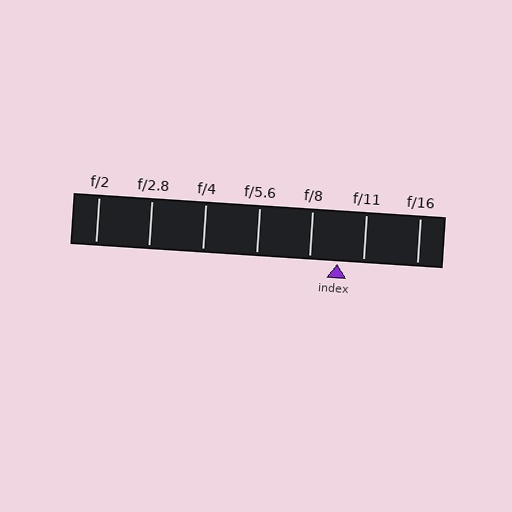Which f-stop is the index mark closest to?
The index mark is closest to f/11.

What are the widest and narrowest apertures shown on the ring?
The widest aperture shown is f/2 and the narrowest is f/16.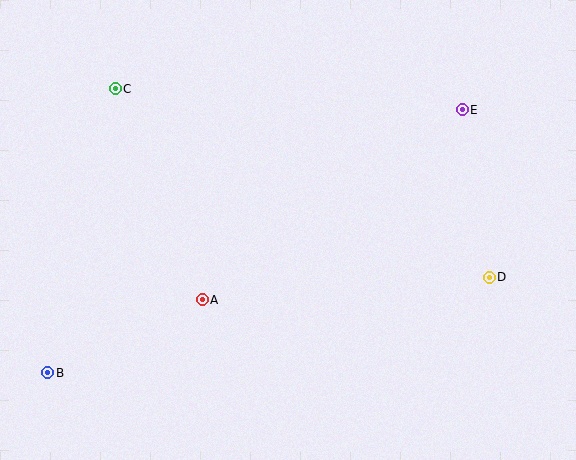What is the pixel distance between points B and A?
The distance between B and A is 171 pixels.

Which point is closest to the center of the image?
Point A at (202, 300) is closest to the center.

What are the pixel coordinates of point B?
Point B is at (48, 373).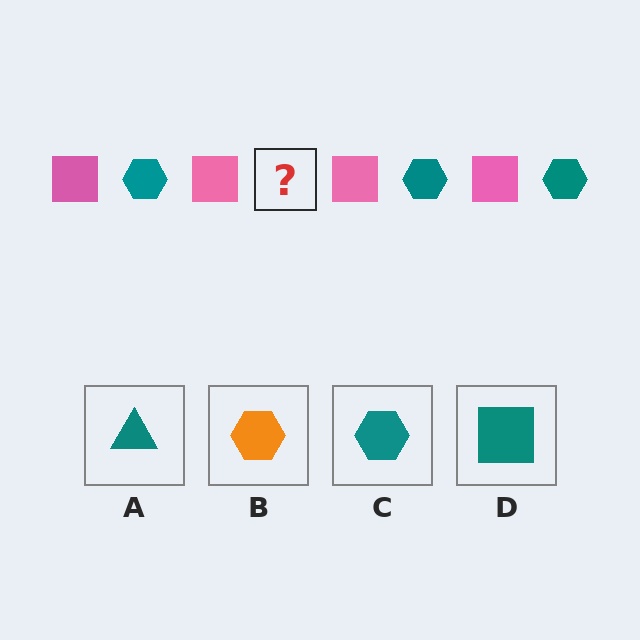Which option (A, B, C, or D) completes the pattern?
C.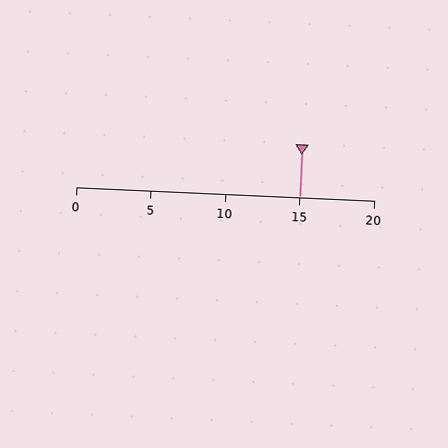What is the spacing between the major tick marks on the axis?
The major ticks are spaced 5 apart.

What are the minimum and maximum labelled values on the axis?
The axis runs from 0 to 20.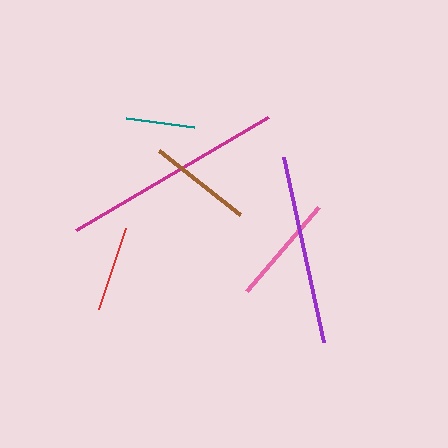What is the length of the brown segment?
The brown segment is approximately 103 pixels long.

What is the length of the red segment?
The red segment is approximately 86 pixels long.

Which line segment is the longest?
The magenta line is the longest at approximately 223 pixels.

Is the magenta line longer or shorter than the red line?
The magenta line is longer than the red line.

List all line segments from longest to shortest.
From longest to shortest: magenta, purple, pink, brown, red, teal.